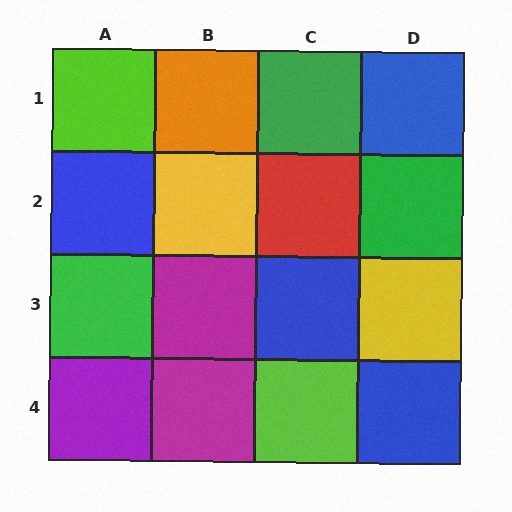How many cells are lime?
2 cells are lime.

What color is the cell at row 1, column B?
Orange.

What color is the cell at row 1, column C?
Green.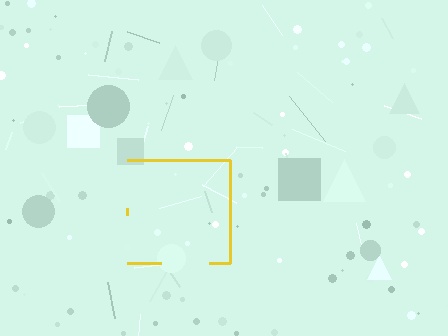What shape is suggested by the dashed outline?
The dashed outline suggests a square.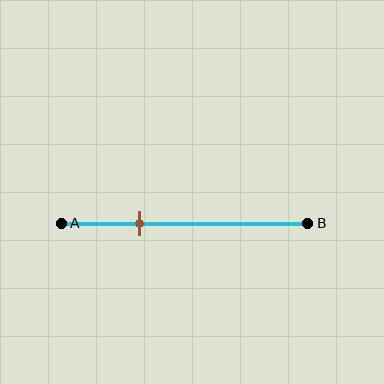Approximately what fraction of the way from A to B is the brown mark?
The brown mark is approximately 30% of the way from A to B.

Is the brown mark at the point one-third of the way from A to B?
Yes, the mark is approximately at the one-third point.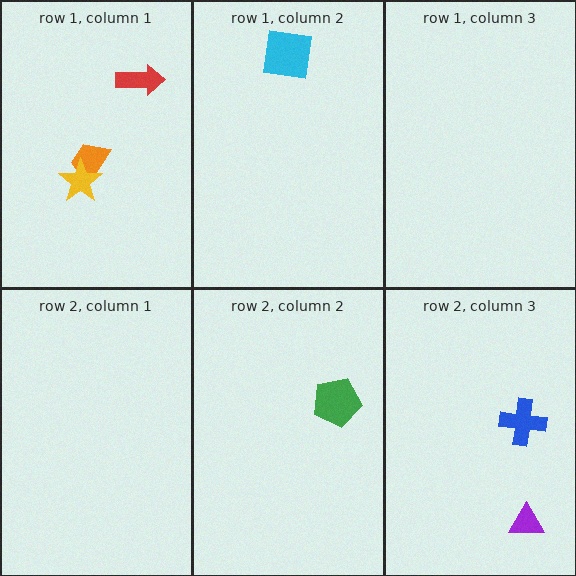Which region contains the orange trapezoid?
The row 1, column 1 region.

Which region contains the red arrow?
The row 1, column 1 region.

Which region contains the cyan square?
The row 1, column 2 region.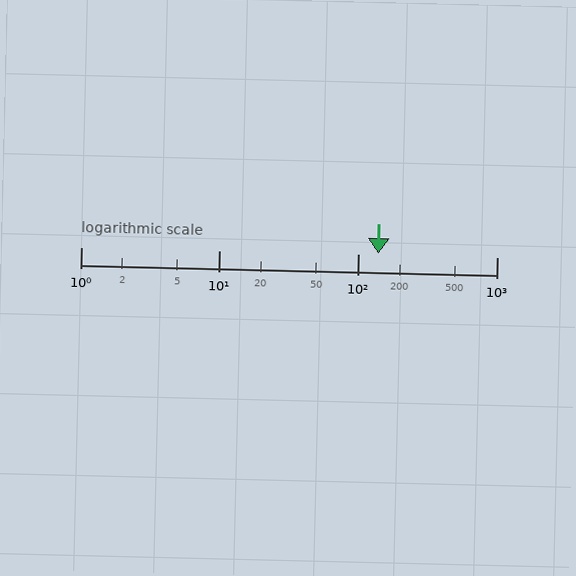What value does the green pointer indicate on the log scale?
The pointer indicates approximately 140.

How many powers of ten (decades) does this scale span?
The scale spans 3 decades, from 1 to 1000.